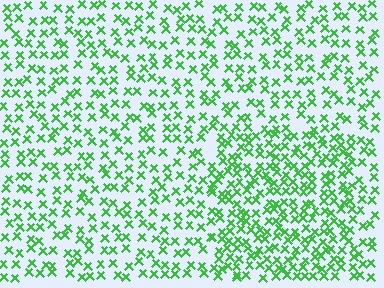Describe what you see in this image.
The image contains small green elements arranged at two different densities. A rectangle-shaped region is visible where the elements are more densely packed than the surrounding area.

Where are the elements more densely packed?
The elements are more densely packed inside the rectangle boundary.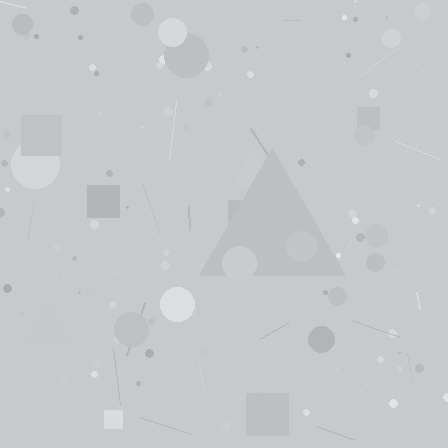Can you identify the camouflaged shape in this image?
The camouflaged shape is a triangle.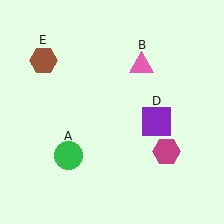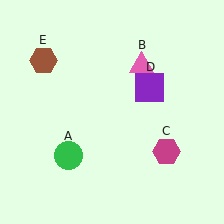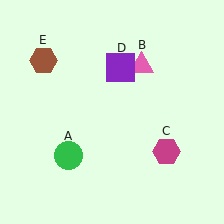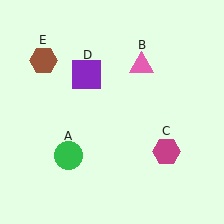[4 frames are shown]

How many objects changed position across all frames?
1 object changed position: purple square (object D).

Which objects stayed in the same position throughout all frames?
Green circle (object A) and pink triangle (object B) and magenta hexagon (object C) and brown hexagon (object E) remained stationary.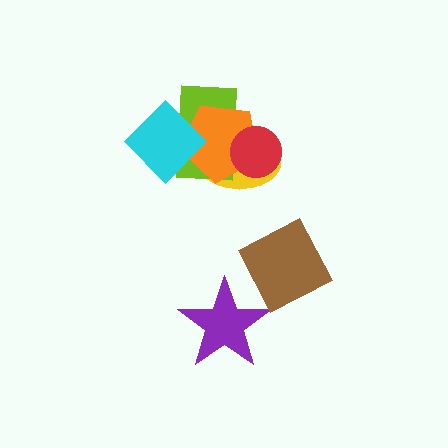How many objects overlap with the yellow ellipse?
3 objects overlap with the yellow ellipse.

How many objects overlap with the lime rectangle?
4 objects overlap with the lime rectangle.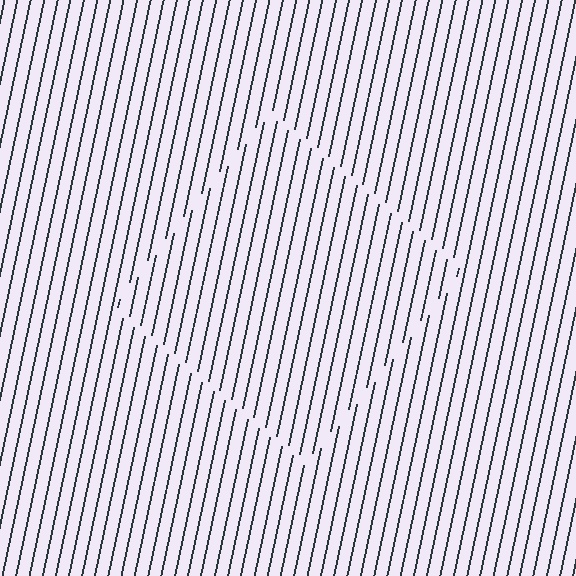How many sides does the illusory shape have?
4 sides — the line-ends trace a square.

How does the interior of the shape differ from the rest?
The interior of the shape contains the same grating, shifted by half a period — the contour is defined by the phase discontinuity where line-ends from the inner and outer gratings abut.